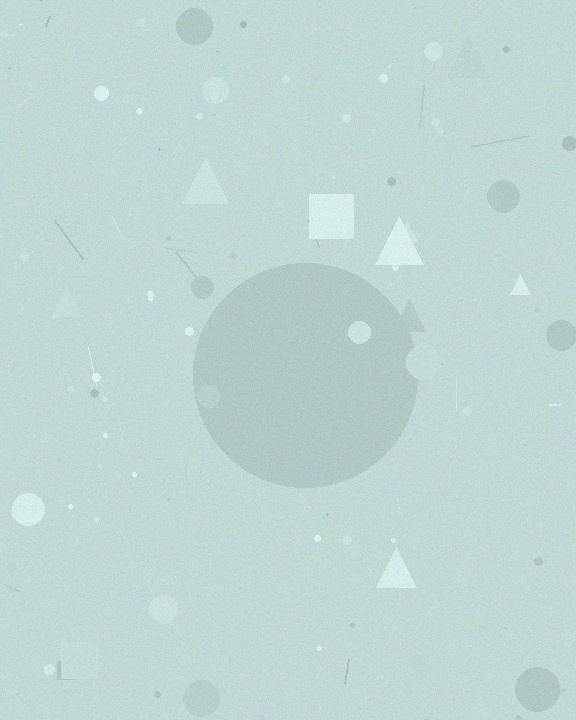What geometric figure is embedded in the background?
A circle is embedded in the background.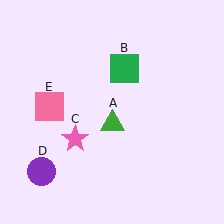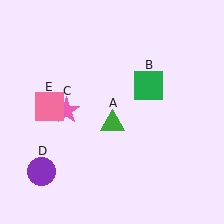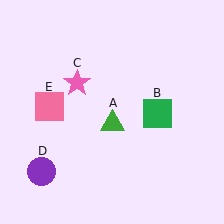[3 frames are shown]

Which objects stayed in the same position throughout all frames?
Green triangle (object A) and purple circle (object D) and pink square (object E) remained stationary.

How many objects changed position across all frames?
2 objects changed position: green square (object B), pink star (object C).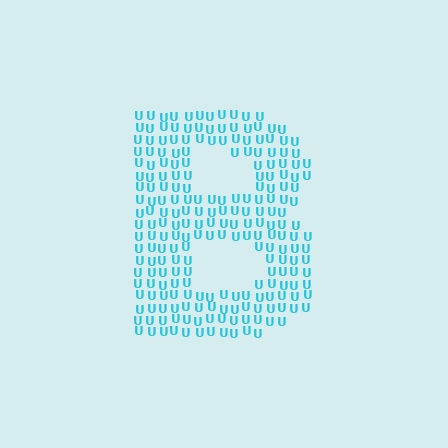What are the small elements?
The small elements are letter U's.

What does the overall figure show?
The overall figure shows the letter B.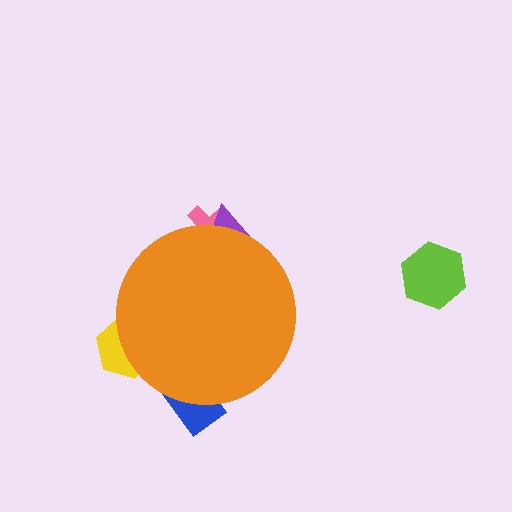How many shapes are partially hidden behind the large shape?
4 shapes are partially hidden.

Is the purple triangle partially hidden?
Yes, the purple triangle is partially hidden behind the orange circle.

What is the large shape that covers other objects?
An orange circle.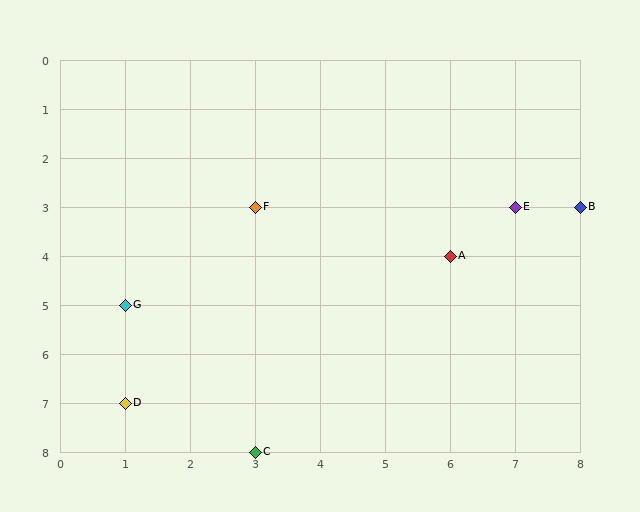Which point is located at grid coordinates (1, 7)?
Point D is at (1, 7).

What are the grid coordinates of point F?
Point F is at grid coordinates (3, 3).